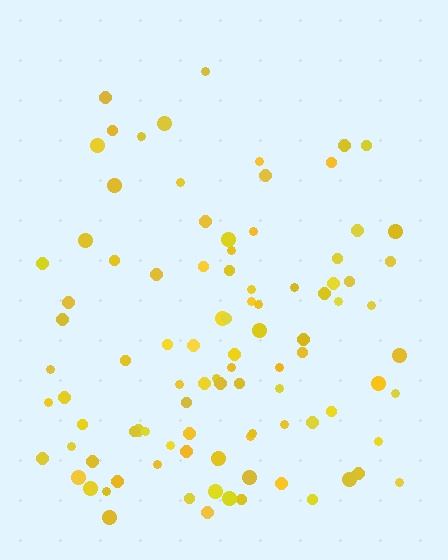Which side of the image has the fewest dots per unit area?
The top.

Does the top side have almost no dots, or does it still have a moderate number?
Still a moderate number, just noticeably fewer than the bottom.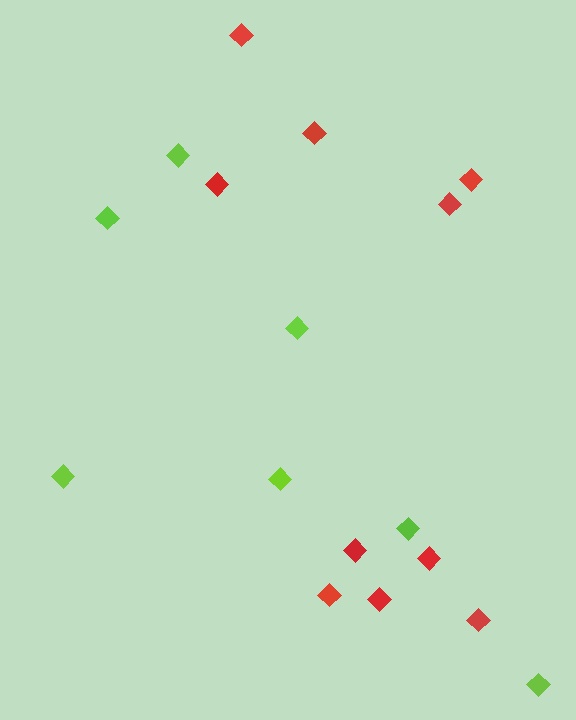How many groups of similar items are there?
There are 2 groups: one group of red diamonds (10) and one group of lime diamonds (7).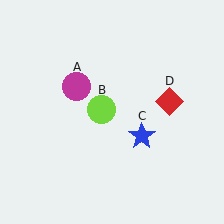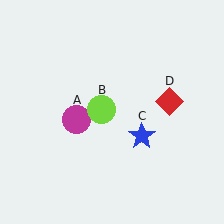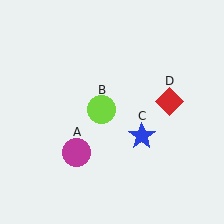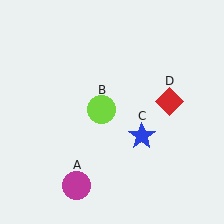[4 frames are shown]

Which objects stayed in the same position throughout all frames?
Lime circle (object B) and blue star (object C) and red diamond (object D) remained stationary.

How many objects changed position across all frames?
1 object changed position: magenta circle (object A).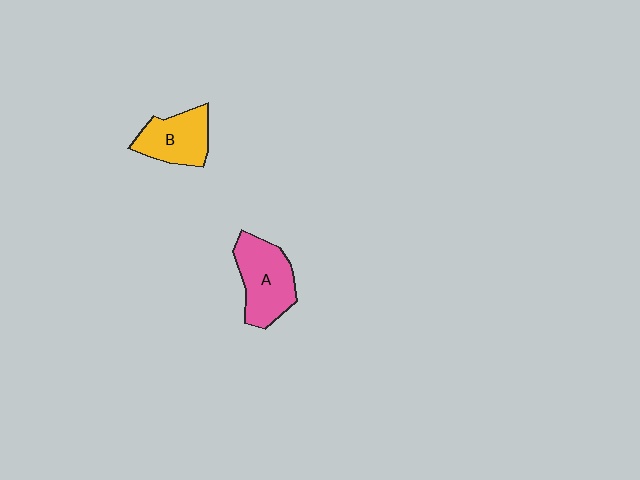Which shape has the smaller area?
Shape B (yellow).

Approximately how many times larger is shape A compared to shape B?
Approximately 1.2 times.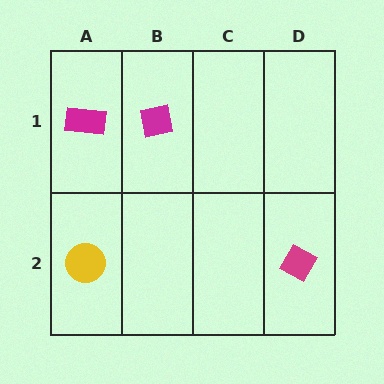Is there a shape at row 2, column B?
No, that cell is empty.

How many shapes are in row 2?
2 shapes.